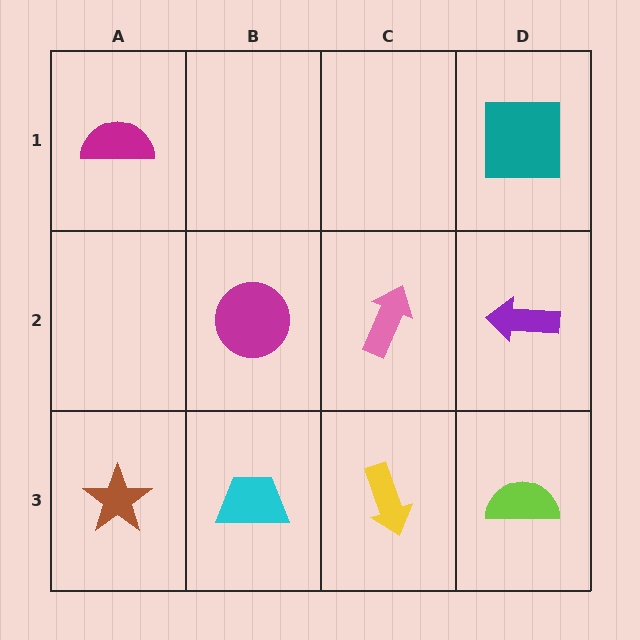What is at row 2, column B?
A magenta circle.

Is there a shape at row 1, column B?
No, that cell is empty.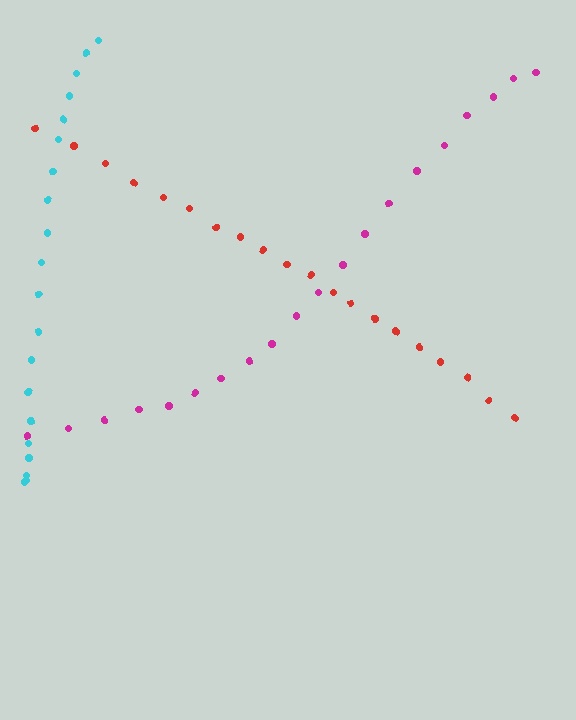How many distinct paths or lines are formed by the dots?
There are 3 distinct paths.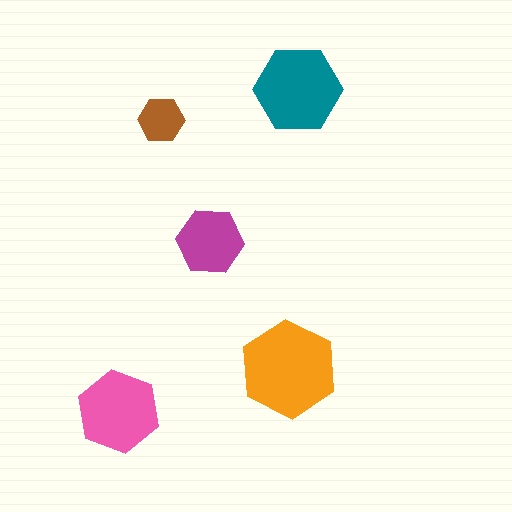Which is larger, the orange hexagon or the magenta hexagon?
The orange one.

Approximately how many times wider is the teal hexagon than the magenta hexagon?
About 1.5 times wider.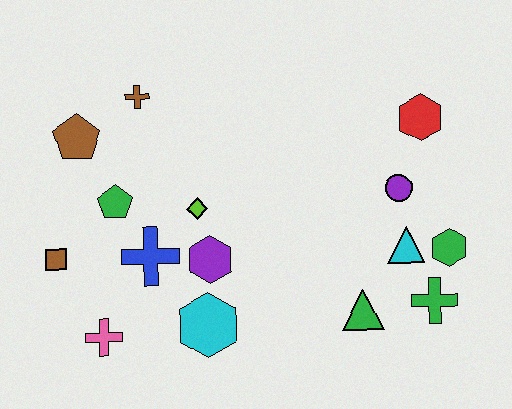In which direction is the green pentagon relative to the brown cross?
The green pentagon is below the brown cross.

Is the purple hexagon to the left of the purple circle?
Yes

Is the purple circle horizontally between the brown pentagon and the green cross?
Yes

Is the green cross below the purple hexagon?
Yes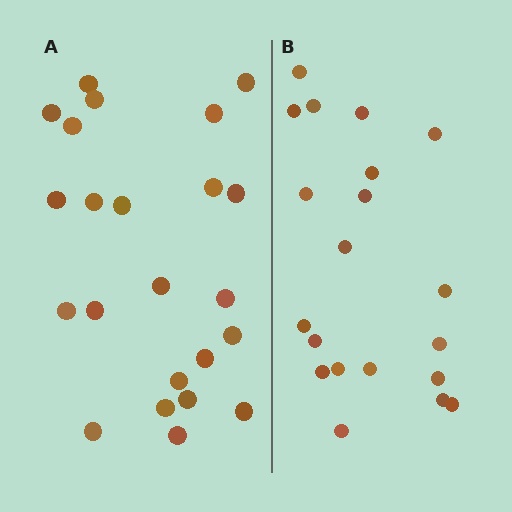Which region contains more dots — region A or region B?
Region A (the left region) has more dots.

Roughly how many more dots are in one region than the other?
Region A has just a few more — roughly 2 or 3 more dots than region B.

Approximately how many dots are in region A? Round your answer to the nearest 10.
About 20 dots. (The exact count is 23, which rounds to 20.)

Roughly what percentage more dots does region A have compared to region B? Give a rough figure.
About 15% more.